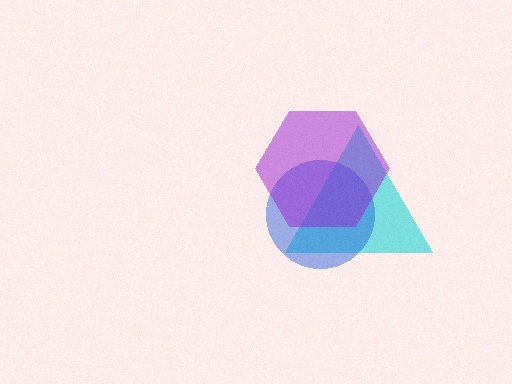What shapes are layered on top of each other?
The layered shapes are: a cyan triangle, a blue circle, a purple hexagon.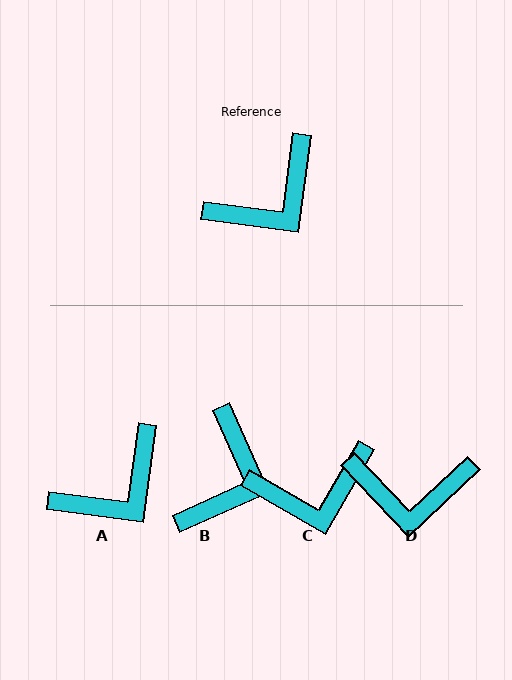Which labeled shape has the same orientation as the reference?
A.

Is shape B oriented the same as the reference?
No, it is off by about 32 degrees.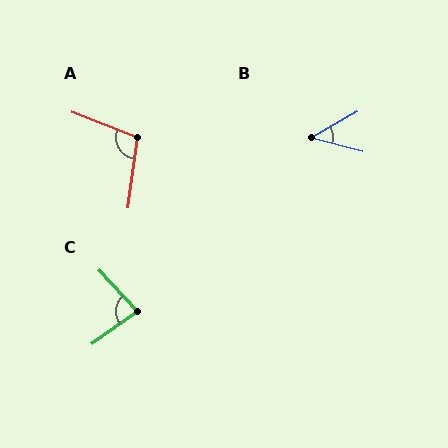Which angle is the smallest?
B, at approximately 44 degrees.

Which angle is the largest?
A, at approximately 104 degrees.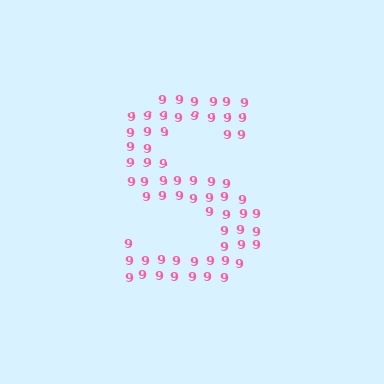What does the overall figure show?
The overall figure shows the letter S.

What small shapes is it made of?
It is made of small digit 9's.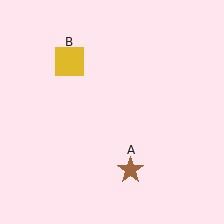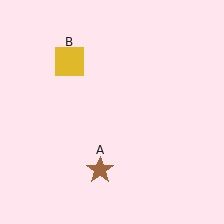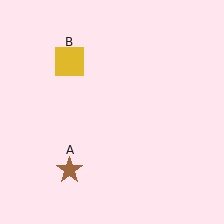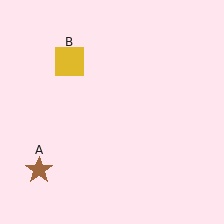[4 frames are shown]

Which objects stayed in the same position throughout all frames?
Yellow square (object B) remained stationary.